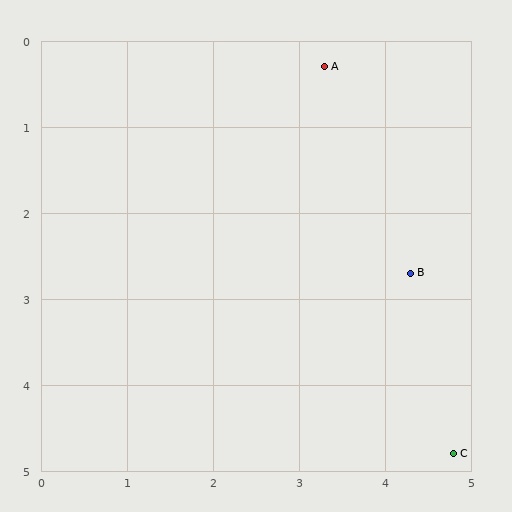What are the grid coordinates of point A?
Point A is at approximately (3.3, 0.3).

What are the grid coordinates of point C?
Point C is at approximately (4.8, 4.8).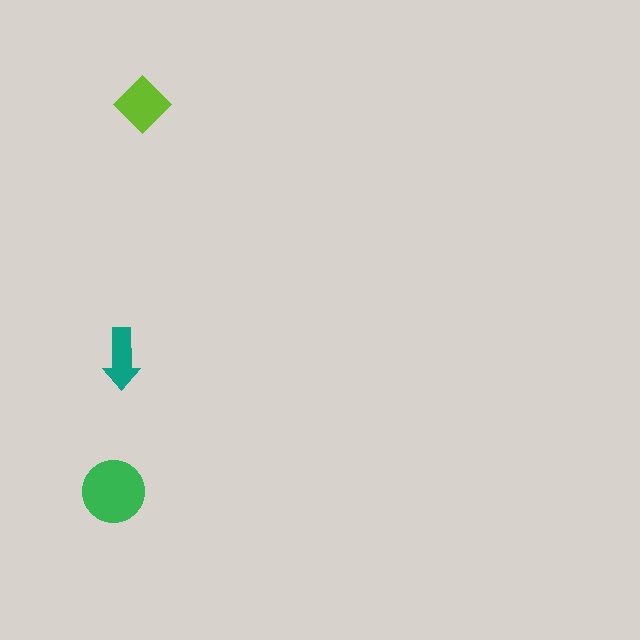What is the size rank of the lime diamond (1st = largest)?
2nd.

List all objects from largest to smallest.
The green circle, the lime diamond, the teal arrow.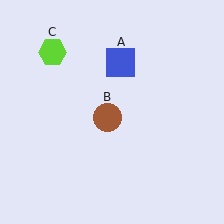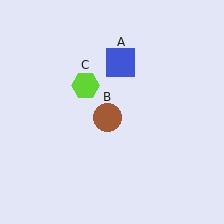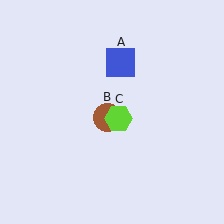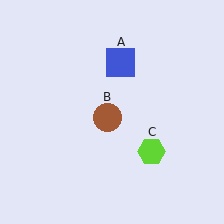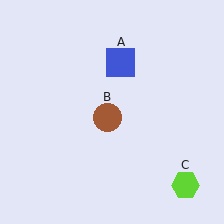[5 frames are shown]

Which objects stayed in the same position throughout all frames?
Blue square (object A) and brown circle (object B) remained stationary.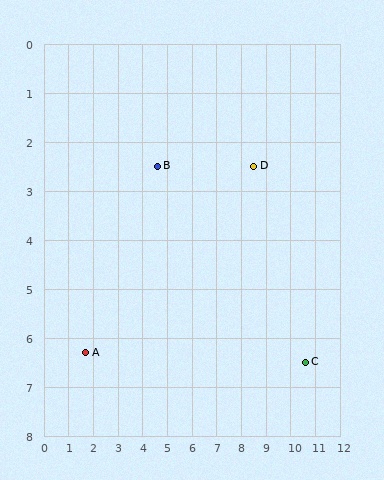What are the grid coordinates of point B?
Point B is at approximately (4.6, 2.5).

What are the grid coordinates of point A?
Point A is at approximately (1.7, 6.3).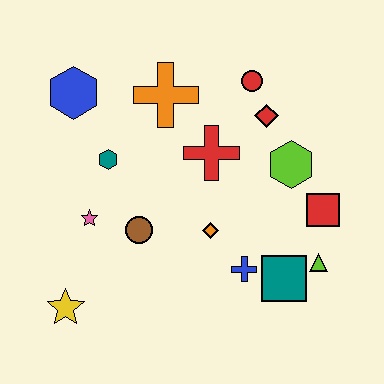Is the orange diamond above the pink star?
No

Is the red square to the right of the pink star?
Yes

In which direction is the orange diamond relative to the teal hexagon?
The orange diamond is to the right of the teal hexagon.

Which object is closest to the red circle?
The red diamond is closest to the red circle.